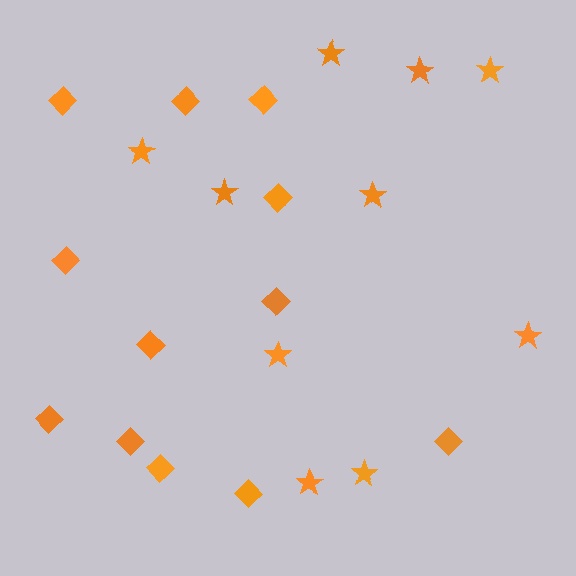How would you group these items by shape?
There are 2 groups: one group of stars (10) and one group of diamonds (12).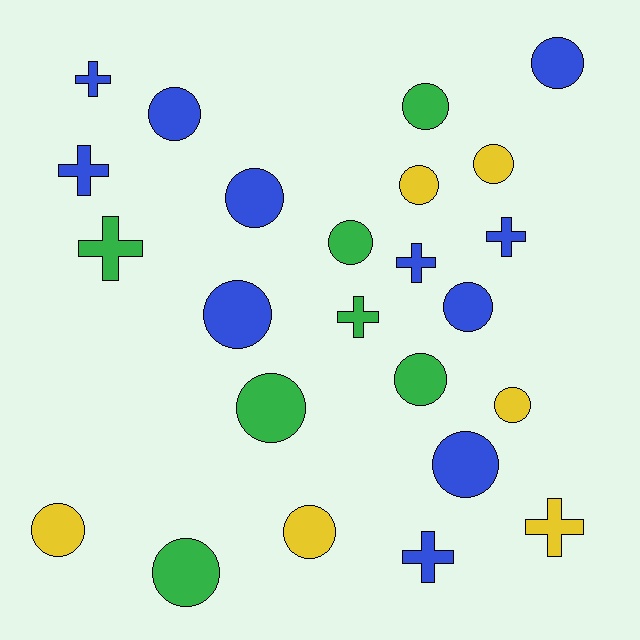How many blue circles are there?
There are 6 blue circles.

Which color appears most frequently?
Blue, with 11 objects.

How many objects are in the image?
There are 24 objects.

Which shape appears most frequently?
Circle, with 16 objects.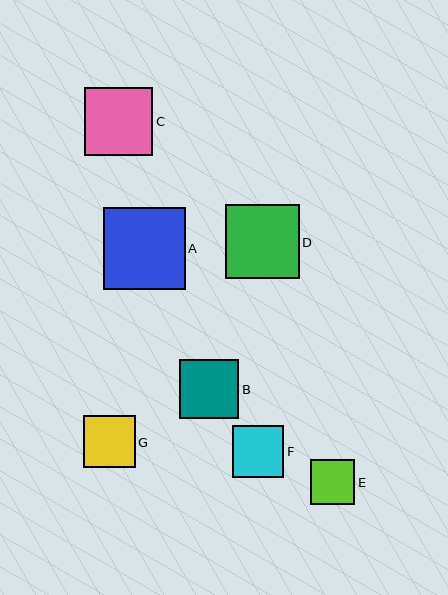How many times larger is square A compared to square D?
Square A is approximately 1.1 times the size of square D.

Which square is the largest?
Square A is the largest with a size of approximately 82 pixels.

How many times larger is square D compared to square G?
Square D is approximately 1.4 times the size of square G.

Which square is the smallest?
Square E is the smallest with a size of approximately 45 pixels.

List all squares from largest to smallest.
From largest to smallest: A, D, C, B, G, F, E.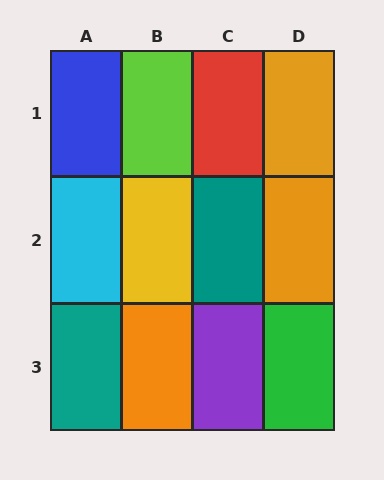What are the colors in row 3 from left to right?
Teal, orange, purple, green.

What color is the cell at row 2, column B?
Yellow.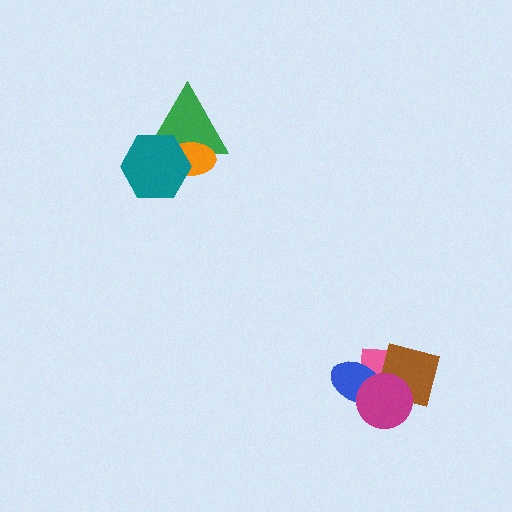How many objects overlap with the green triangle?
2 objects overlap with the green triangle.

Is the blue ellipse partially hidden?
Yes, it is partially covered by another shape.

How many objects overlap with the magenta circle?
3 objects overlap with the magenta circle.